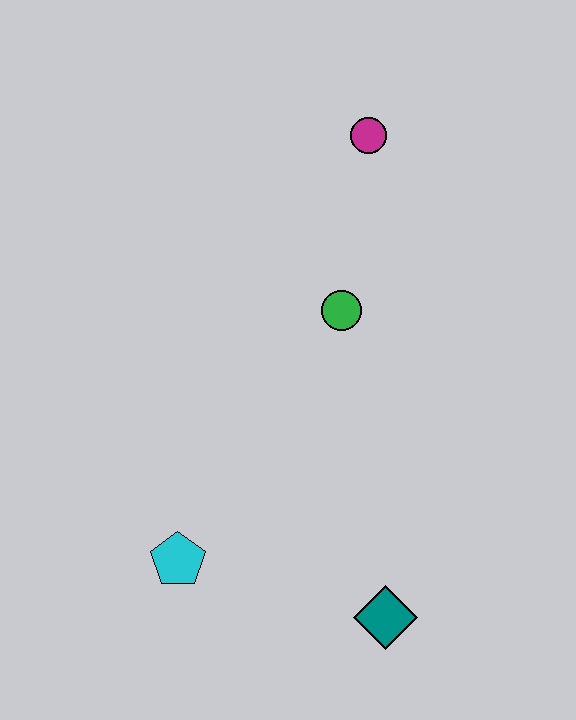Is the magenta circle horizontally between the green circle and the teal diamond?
Yes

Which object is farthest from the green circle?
The teal diamond is farthest from the green circle.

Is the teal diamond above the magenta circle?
No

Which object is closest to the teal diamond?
The cyan pentagon is closest to the teal diamond.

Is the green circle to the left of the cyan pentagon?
No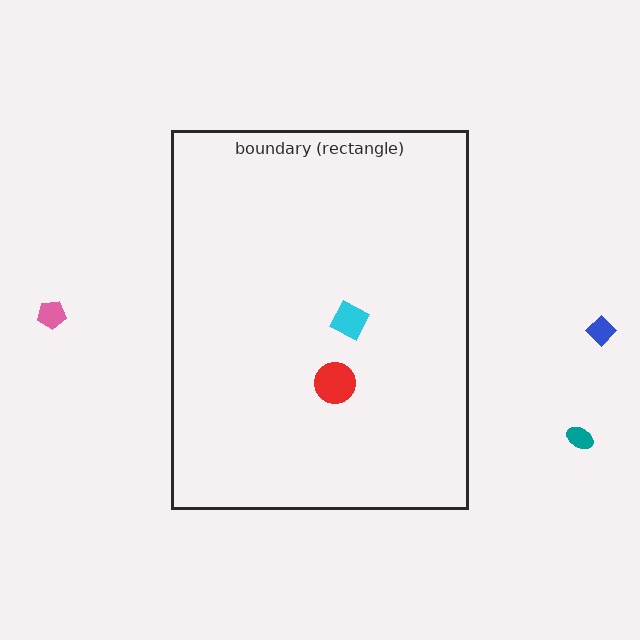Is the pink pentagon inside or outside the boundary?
Outside.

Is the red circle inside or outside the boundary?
Inside.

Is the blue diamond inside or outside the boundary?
Outside.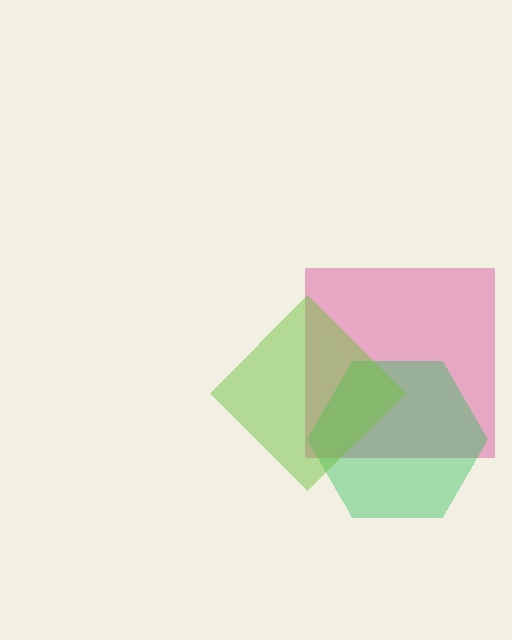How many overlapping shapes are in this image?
There are 3 overlapping shapes in the image.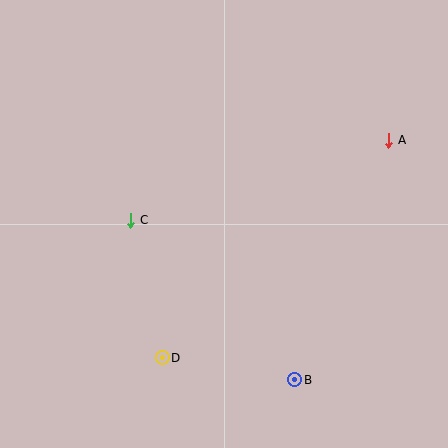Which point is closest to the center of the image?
Point C at (131, 220) is closest to the center.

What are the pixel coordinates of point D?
Point D is at (162, 358).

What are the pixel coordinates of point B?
Point B is at (295, 380).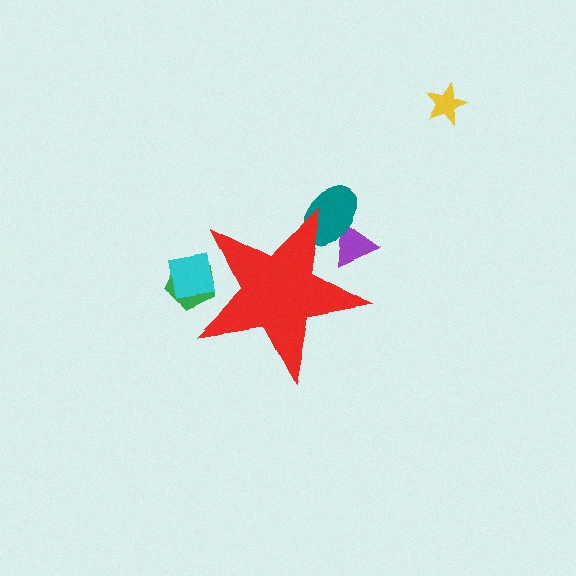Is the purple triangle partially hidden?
Yes, the purple triangle is partially hidden behind the red star.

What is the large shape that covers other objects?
A red star.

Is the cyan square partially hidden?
Yes, the cyan square is partially hidden behind the red star.